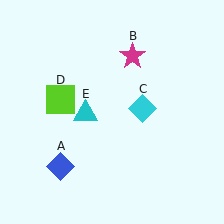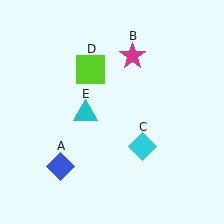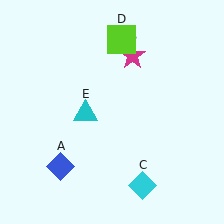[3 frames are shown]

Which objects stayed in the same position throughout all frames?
Blue diamond (object A) and magenta star (object B) and cyan triangle (object E) remained stationary.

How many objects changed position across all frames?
2 objects changed position: cyan diamond (object C), lime square (object D).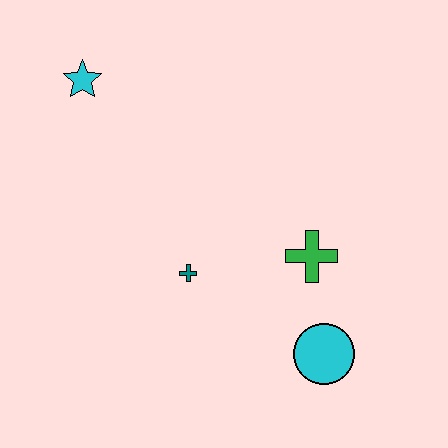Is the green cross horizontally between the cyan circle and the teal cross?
Yes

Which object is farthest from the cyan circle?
The cyan star is farthest from the cyan circle.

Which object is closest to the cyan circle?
The green cross is closest to the cyan circle.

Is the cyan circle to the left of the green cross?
No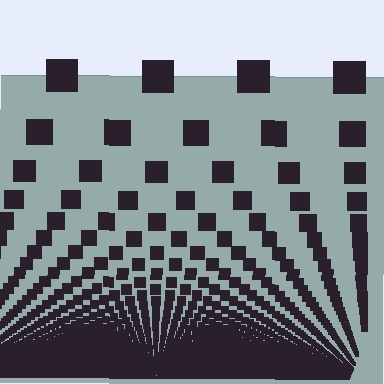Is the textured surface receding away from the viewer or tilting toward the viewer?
The surface appears to tilt toward the viewer. Texture elements get larger and sparser toward the top.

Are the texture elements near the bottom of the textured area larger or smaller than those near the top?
Smaller. The gradient is inverted — elements near the bottom are smaller and denser.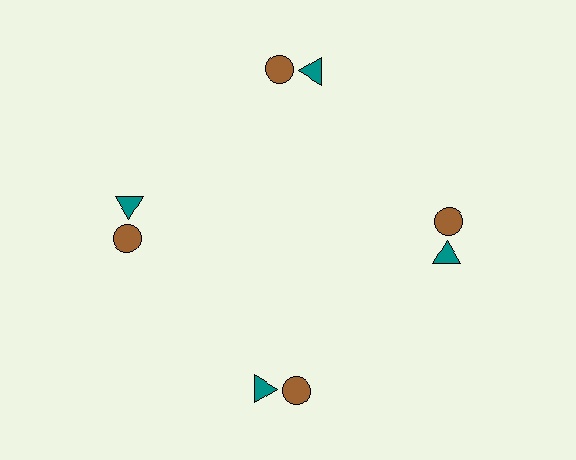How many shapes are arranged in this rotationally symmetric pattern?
There are 8 shapes, arranged in 4 groups of 2.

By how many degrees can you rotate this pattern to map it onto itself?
The pattern maps onto itself every 90 degrees of rotation.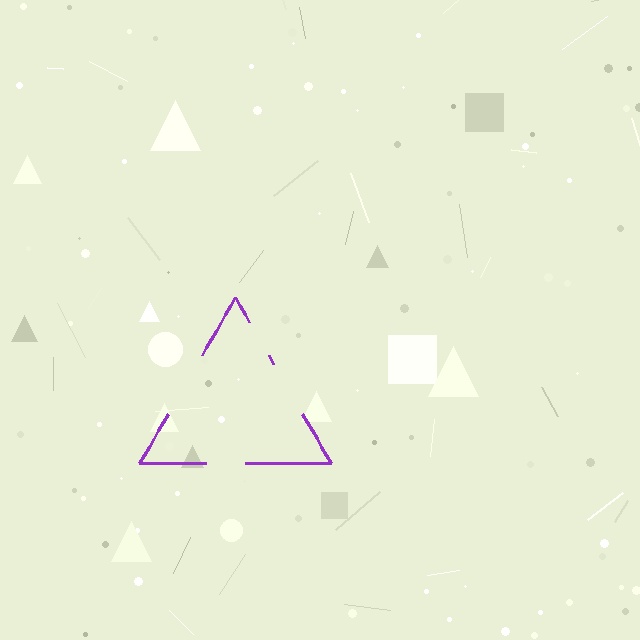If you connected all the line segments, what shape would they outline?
They would outline a triangle.